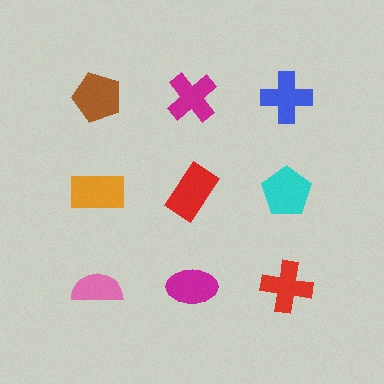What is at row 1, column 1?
A brown pentagon.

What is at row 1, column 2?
A magenta cross.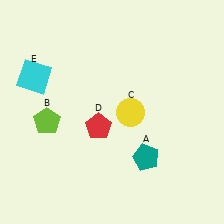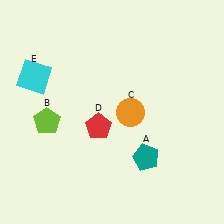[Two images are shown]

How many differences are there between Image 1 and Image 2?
There is 1 difference between the two images.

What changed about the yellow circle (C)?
In Image 1, C is yellow. In Image 2, it changed to orange.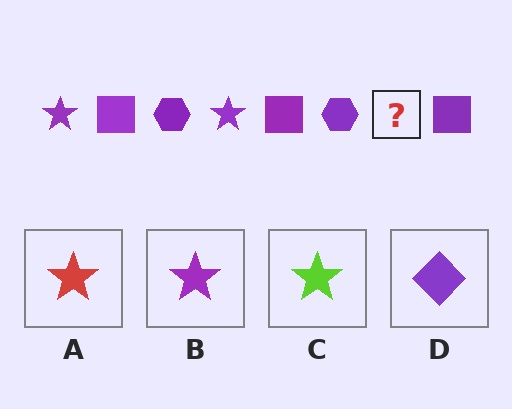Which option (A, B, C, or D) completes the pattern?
B.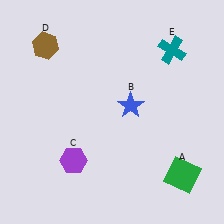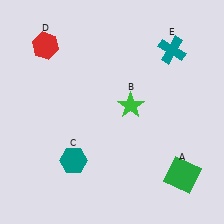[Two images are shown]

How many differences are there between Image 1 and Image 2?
There are 3 differences between the two images.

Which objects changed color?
B changed from blue to green. C changed from purple to teal. D changed from brown to red.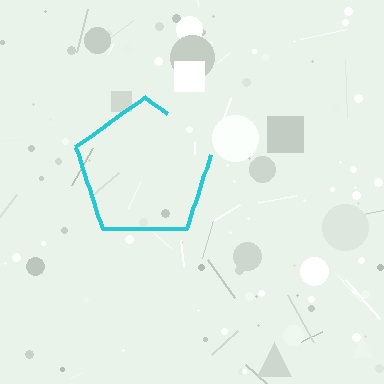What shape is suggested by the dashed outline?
The dashed outline suggests a pentagon.